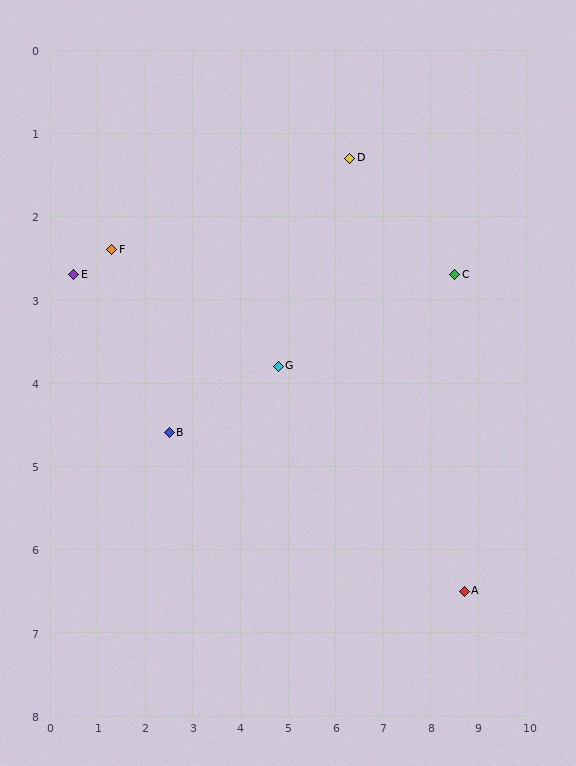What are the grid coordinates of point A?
Point A is at approximately (8.7, 6.5).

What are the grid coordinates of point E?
Point E is at approximately (0.5, 2.7).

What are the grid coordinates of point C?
Point C is at approximately (8.5, 2.7).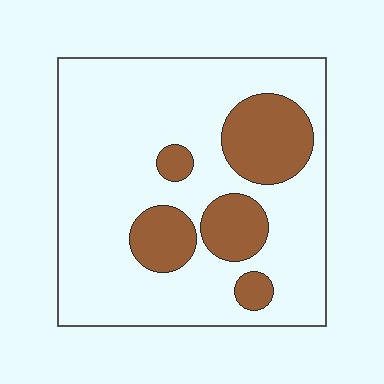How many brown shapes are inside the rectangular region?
5.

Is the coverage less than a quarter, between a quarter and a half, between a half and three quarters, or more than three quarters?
Less than a quarter.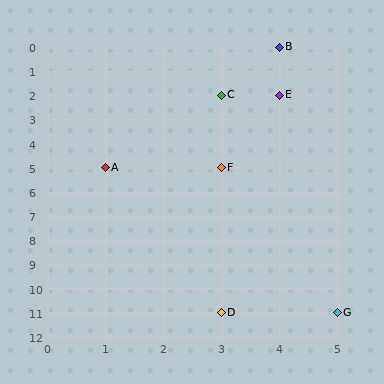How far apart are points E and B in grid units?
Points E and B are 2 rows apart.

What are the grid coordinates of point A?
Point A is at grid coordinates (1, 5).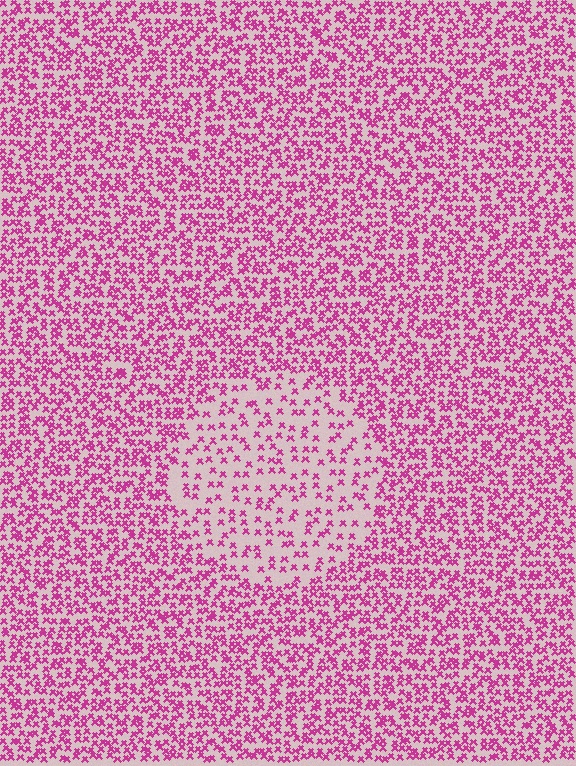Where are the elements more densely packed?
The elements are more densely packed outside the circle boundary.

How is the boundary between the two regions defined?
The boundary is defined by a change in element density (approximately 2.2x ratio). All elements are the same color, size, and shape.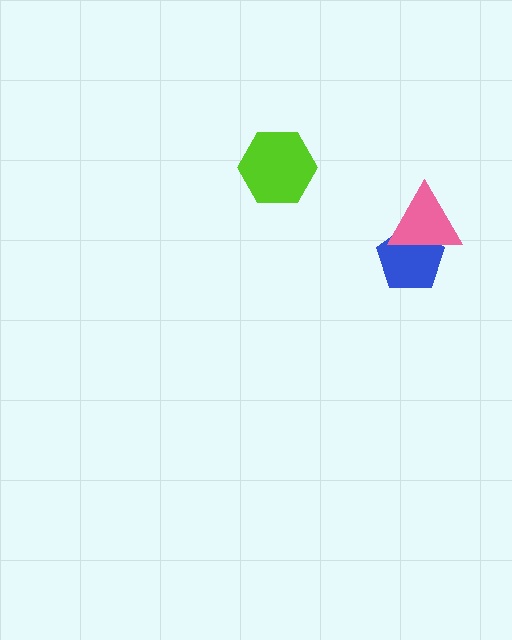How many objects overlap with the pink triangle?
1 object overlaps with the pink triangle.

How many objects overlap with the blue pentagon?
1 object overlaps with the blue pentagon.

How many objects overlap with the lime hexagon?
0 objects overlap with the lime hexagon.